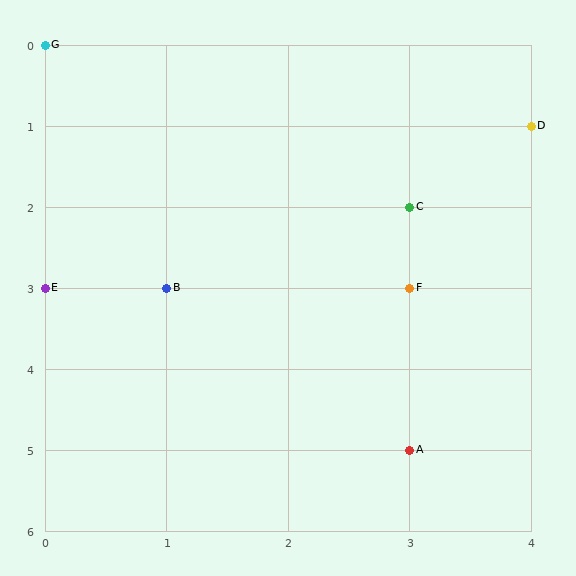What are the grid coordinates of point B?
Point B is at grid coordinates (1, 3).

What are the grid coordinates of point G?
Point G is at grid coordinates (0, 0).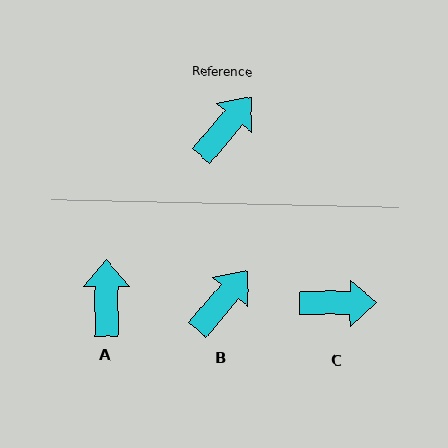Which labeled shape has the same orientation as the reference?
B.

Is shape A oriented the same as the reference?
No, it is off by about 39 degrees.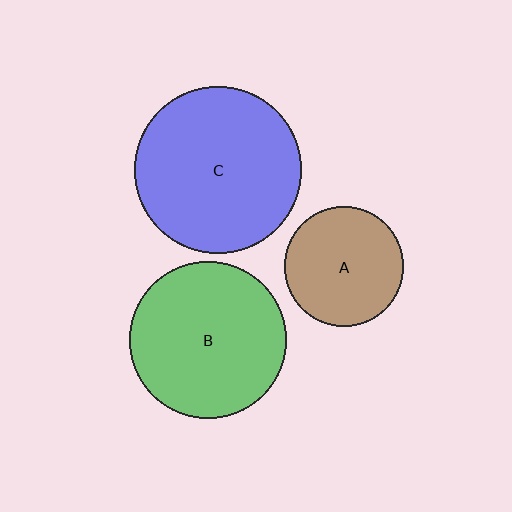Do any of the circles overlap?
No, none of the circles overlap.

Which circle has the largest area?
Circle C (blue).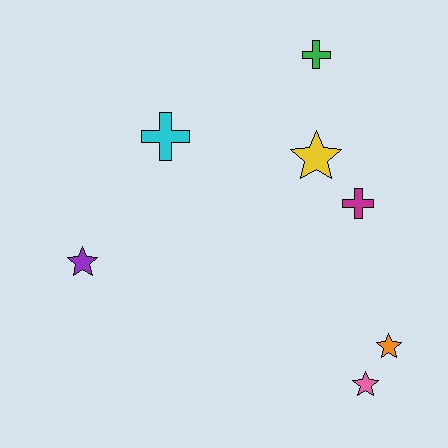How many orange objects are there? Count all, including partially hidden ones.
There is 1 orange object.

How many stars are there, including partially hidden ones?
There are 4 stars.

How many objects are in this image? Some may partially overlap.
There are 7 objects.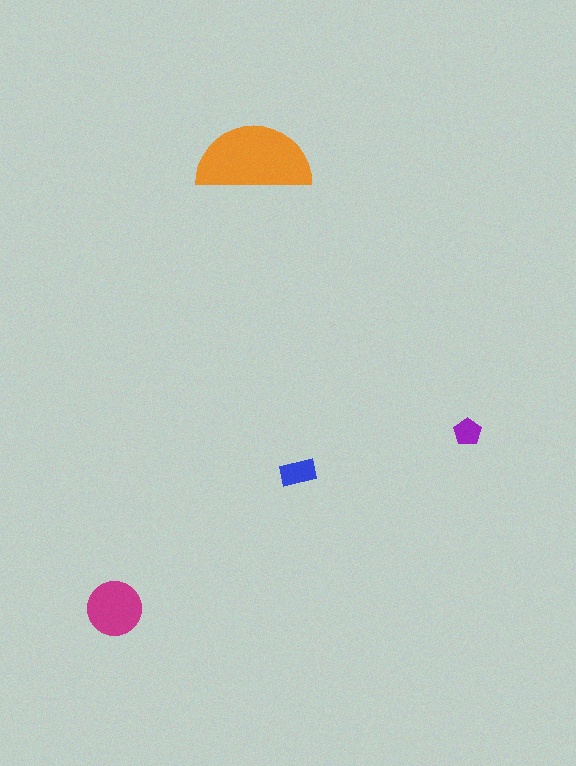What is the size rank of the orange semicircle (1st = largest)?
1st.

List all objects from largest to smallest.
The orange semicircle, the magenta circle, the blue rectangle, the purple pentagon.